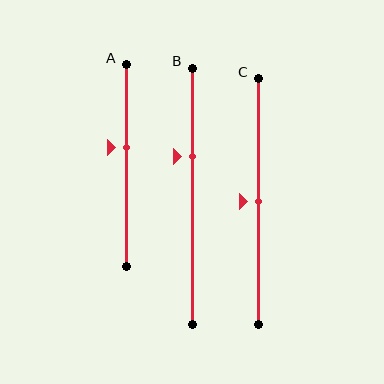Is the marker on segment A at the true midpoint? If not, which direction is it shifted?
No, the marker on segment A is shifted upward by about 9% of the segment length.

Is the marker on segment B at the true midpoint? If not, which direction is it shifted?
No, the marker on segment B is shifted upward by about 15% of the segment length.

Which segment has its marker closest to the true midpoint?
Segment C has its marker closest to the true midpoint.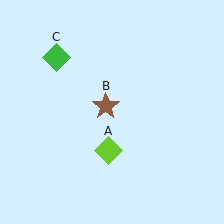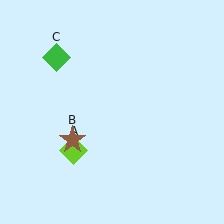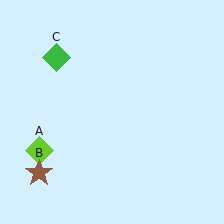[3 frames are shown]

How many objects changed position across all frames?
2 objects changed position: lime diamond (object A), brown star (object B).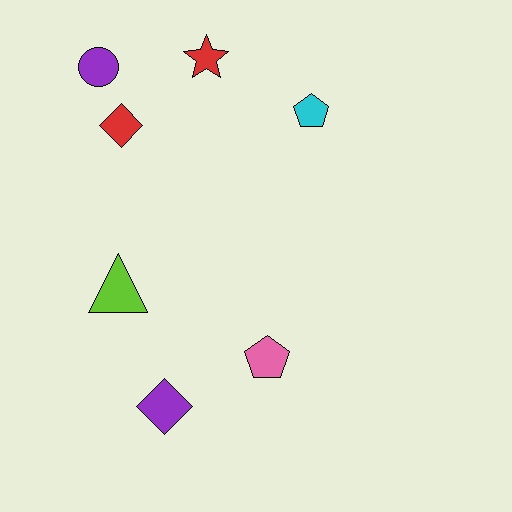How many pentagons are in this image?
There are 2 pentagons.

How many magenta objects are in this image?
There are no magenta objects.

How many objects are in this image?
There are 7 objects.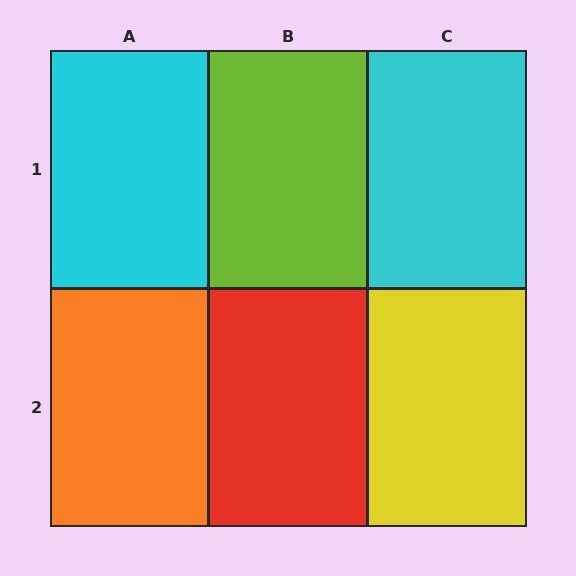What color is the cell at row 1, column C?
Cyan.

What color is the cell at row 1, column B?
Lime.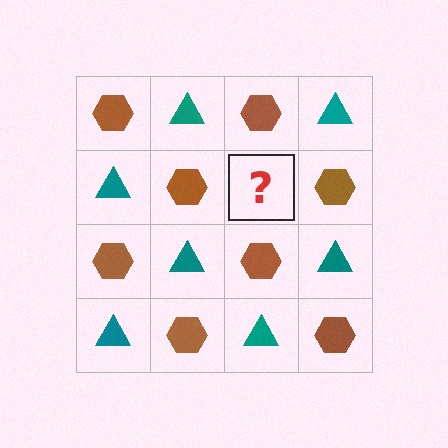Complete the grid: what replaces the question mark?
The question mark should be replaced with a teal triangle.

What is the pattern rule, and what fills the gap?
The rule is that it alternates brown hexagon and teal triangle in a checkerboard pattern. The gap should be filled with a teal triangle.